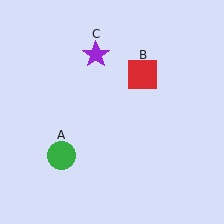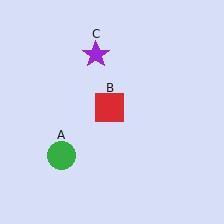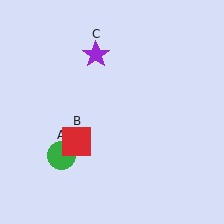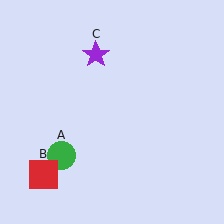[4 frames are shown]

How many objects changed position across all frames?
1 object changed position: red square (object B).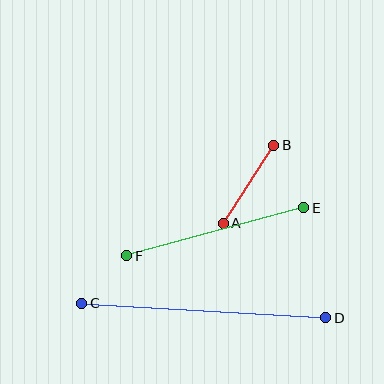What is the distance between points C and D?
The distance is approximately 244 pixels.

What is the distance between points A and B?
The distance is approximately 93 pixels.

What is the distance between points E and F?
The distance is approximately 184 pixels.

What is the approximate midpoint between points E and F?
The midpoint is at approximately (215, 232) pixels.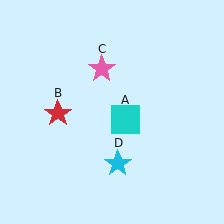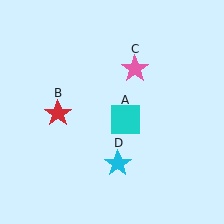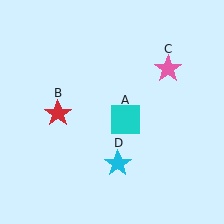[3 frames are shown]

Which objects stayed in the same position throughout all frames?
Cyan square (object A) and red star (object B) and cyan star (object D) remained stationary.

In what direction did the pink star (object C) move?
The pink star (object C) moved right.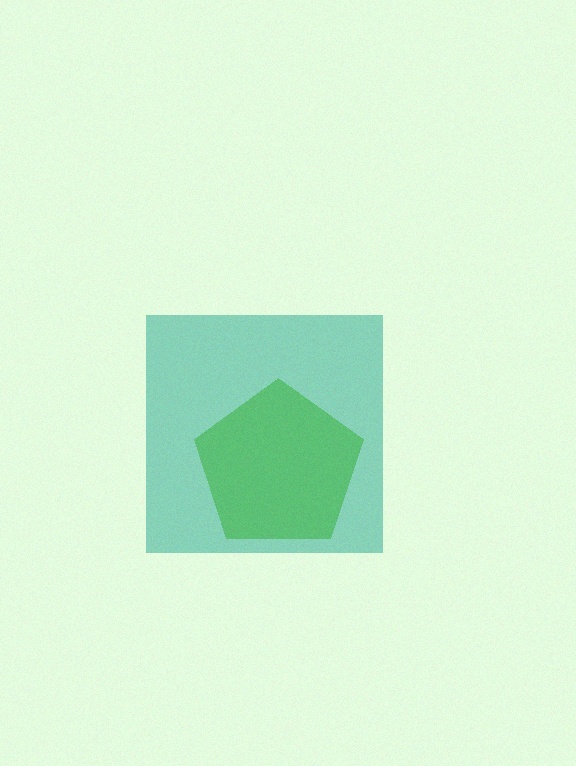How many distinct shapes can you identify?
There are 2 distinct shapes: a lime pentagon, a teal square.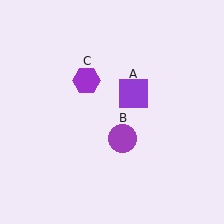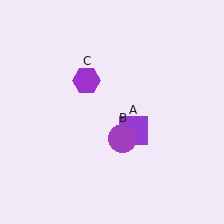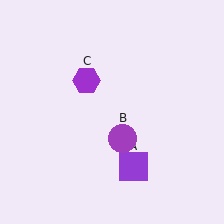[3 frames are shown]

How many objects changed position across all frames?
1 object changed position: purple square (object A).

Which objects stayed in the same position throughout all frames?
Purple circle (object B) and purple hexagon (object C) remained stationary.